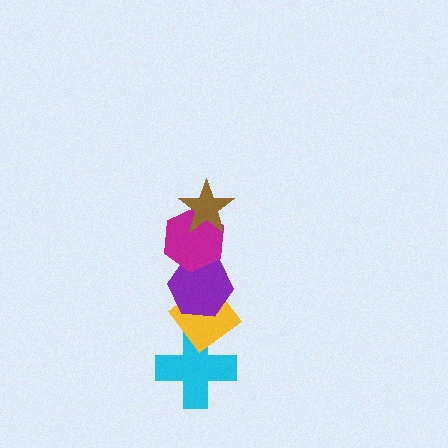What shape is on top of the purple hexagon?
The magenta hexagon is on top of the purple hexagon.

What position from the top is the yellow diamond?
The yellow diamond is 4th from the top.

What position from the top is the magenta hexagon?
The magenta hexagon is 2nd from the top.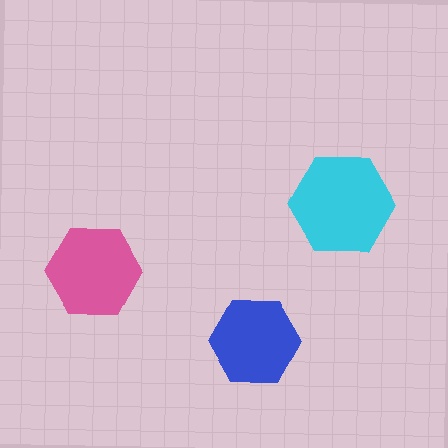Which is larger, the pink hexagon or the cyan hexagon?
The cyan one.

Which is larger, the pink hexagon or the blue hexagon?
The pink one.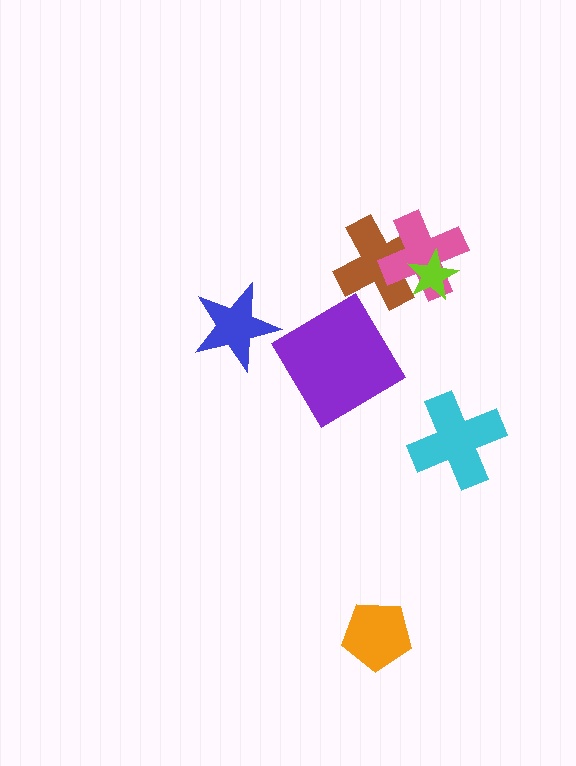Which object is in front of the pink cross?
The lime star is in front of the pink cross.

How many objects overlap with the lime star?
2 objects overlap with the lime star.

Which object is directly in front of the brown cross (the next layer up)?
The pink cross is directly in front of the brown cross.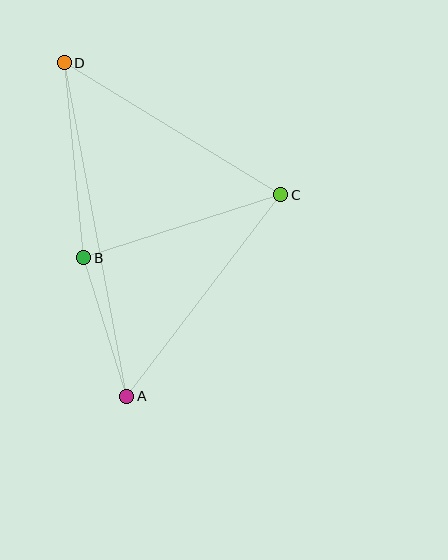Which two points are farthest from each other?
Points A and D are farthest from each other.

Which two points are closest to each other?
Points A and B are closest to each other.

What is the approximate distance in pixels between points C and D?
The distance between C and D is approximately 254 pixels.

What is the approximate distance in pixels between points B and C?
The distance between B and C is approximately 207 pixels.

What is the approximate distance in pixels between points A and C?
The distance between A and C is approximately 254 pixels.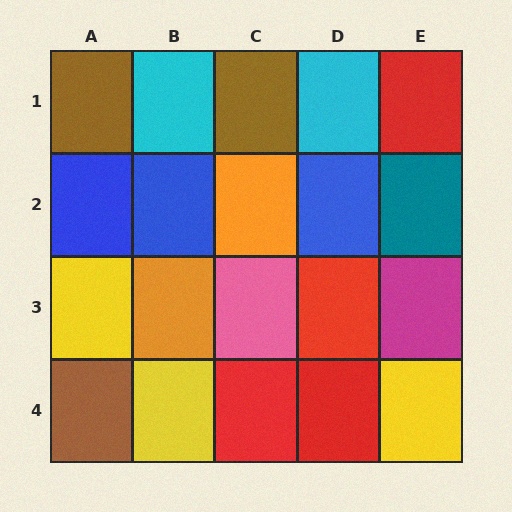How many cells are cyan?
2 cells are cyan.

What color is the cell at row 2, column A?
Blue.